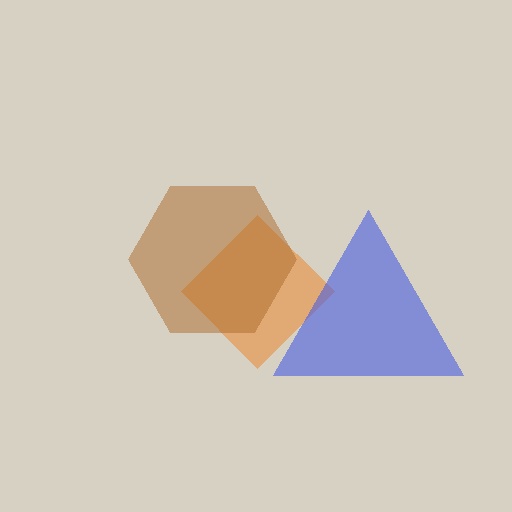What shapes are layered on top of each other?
The layered shapes are: an orange diamond, a blue triangle, a brown hexagon.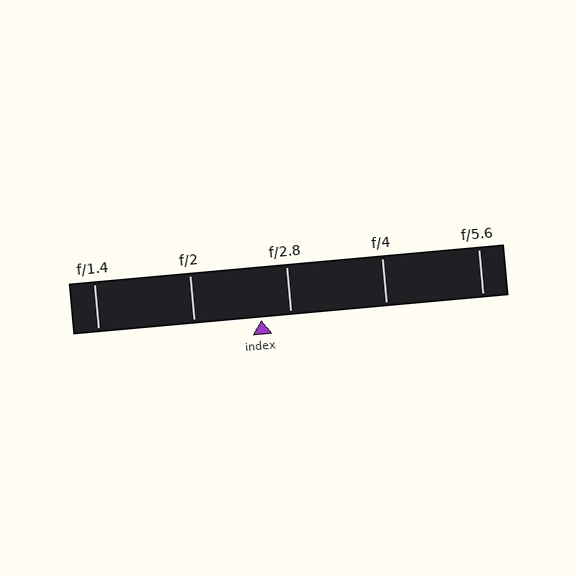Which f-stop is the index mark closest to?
The index mark is closest to f/2.8.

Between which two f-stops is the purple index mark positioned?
The index mark is between f/2 and f/2.8.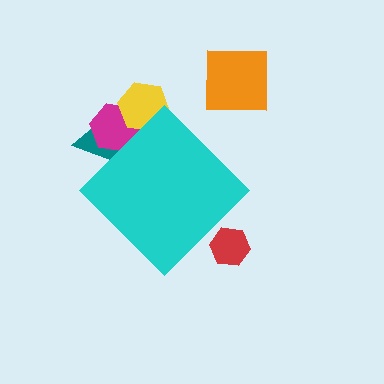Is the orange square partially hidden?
No, the orange square is fully visible.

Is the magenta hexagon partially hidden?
Yes, the magenta hexagon is partially hidden behind the cyan diamond.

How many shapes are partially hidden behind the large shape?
4 shapes are partially hidden.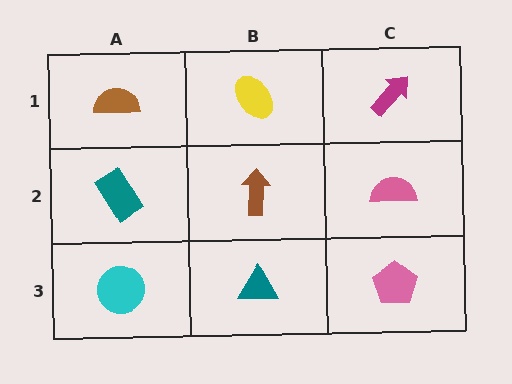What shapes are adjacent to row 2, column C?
A magenta arrow (row 1, column C), a pink pentagon (row 3, column C), a brown arrow (row 2, column B).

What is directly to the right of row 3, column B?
A pink pentagon.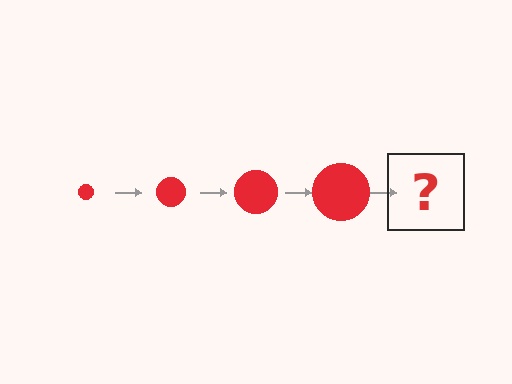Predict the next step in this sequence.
The next step is a red circle, larger than the previous one.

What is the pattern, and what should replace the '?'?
The pattern is that the circle gets progressively larger each step. The '?' should be a red circle, larger than the previous one.